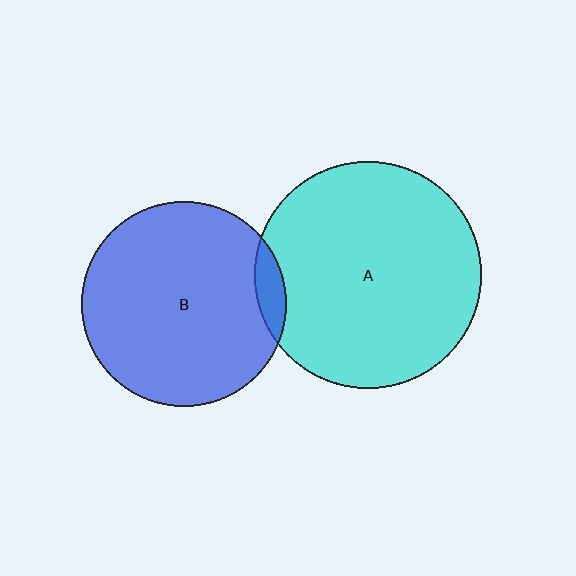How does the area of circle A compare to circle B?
Approximately 1.2 times.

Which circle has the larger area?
Circle A (cyan).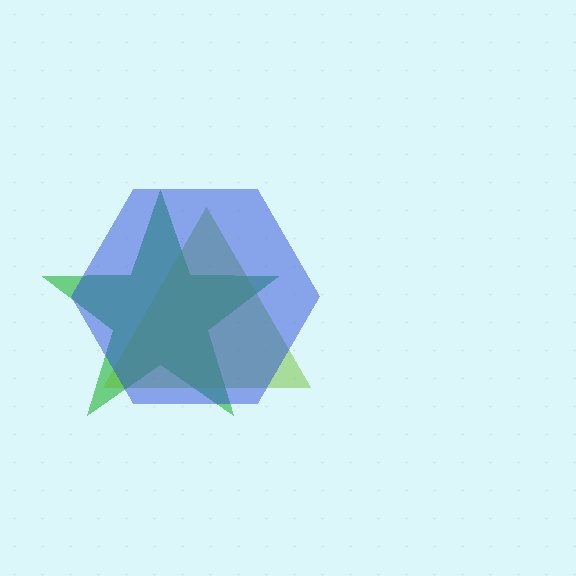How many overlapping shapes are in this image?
There are 3 overlapping shapes in the image.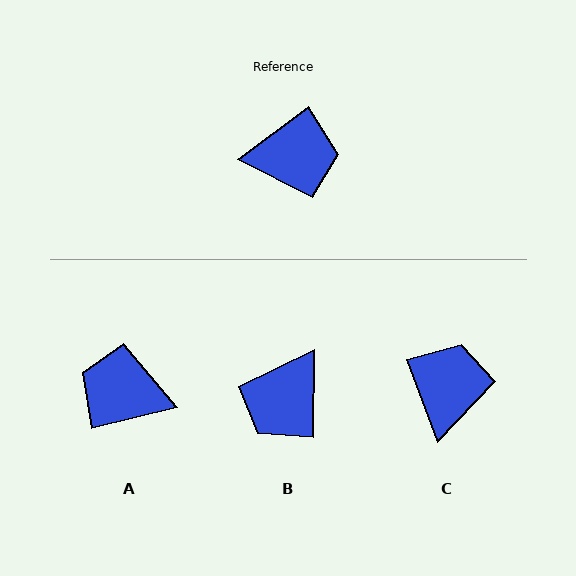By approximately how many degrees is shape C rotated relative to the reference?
Approximately 73 degrees counter-clockwise.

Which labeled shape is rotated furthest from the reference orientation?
A, about 157 degrees away.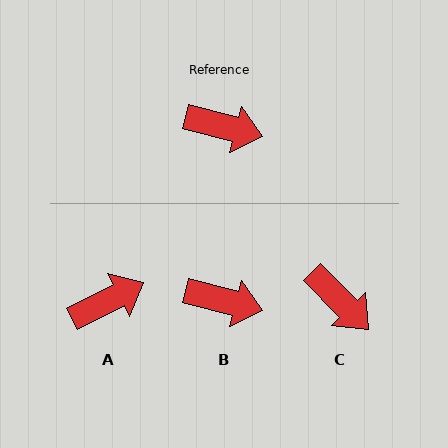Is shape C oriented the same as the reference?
No, it is off by about 31 degrees.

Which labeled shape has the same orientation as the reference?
B.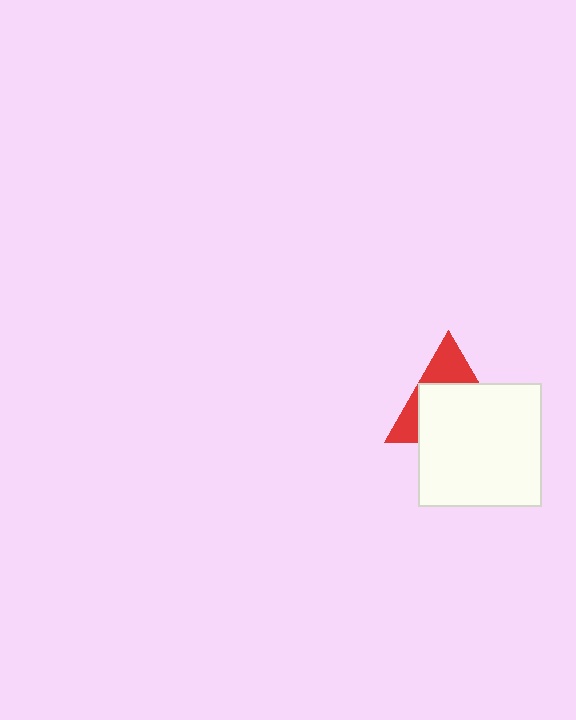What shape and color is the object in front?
The object in front is a white square.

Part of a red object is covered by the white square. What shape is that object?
It is a triangle.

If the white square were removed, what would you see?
You would see the complete red triangle.